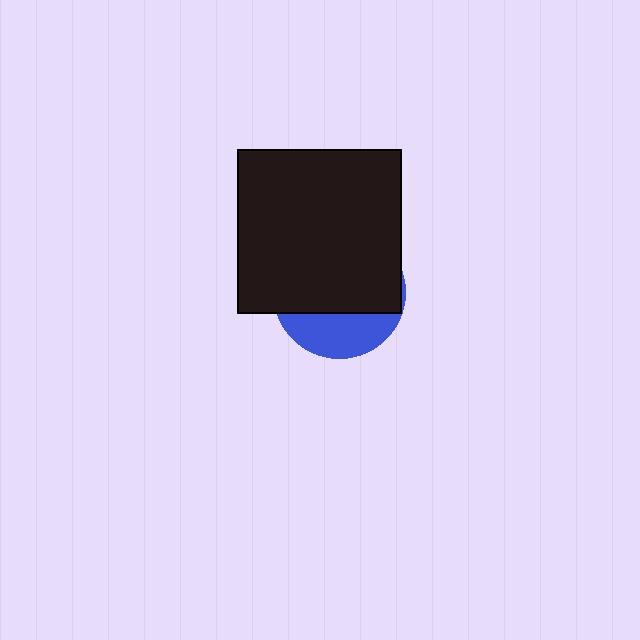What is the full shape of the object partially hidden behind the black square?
The partially hidden object is a blue circle.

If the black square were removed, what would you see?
You would see the complete blue circle.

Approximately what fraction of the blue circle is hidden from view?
Roughly 69% of the blue circle is hidden behind the black square.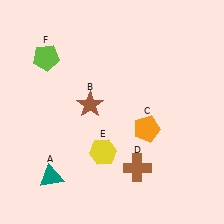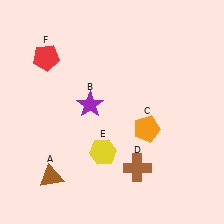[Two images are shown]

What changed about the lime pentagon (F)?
In Image 1, F is lime. In Image 2, it changed to red.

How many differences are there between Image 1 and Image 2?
There are 3 differences between the two images.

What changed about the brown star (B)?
In Image 1, B is brown. In Image 2, it changed to purple.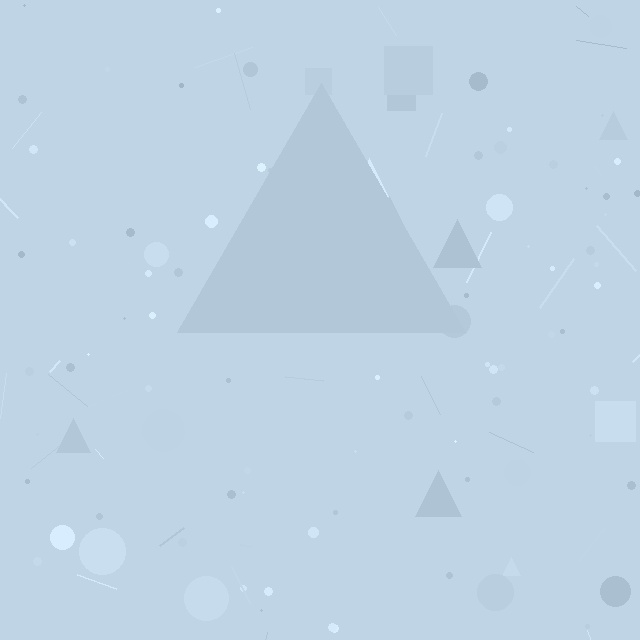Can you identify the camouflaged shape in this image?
The camouflaged shape is a triangle.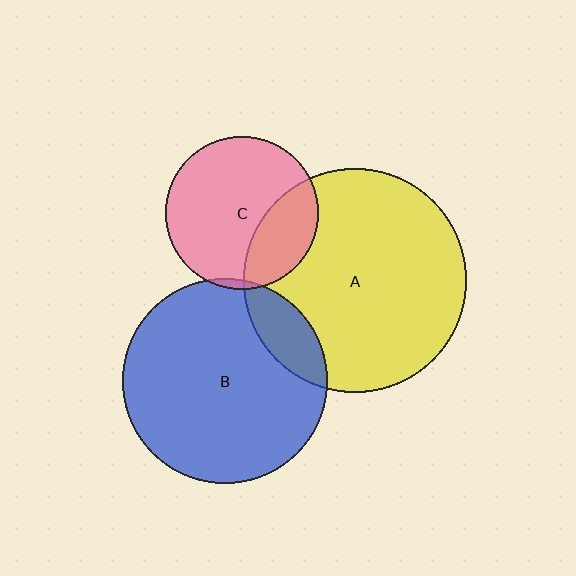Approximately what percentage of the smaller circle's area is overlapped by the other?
Approximately 5%.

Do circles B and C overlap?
Yes.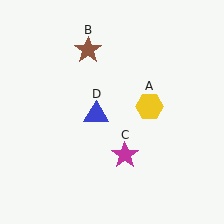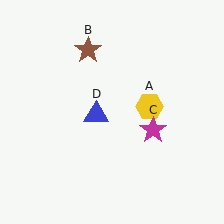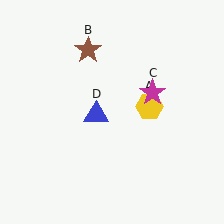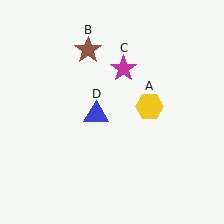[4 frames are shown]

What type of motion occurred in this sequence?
The magenta star (object C) rotated counterclockwise around the center of the scene.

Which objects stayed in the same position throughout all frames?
Yellow hexagon (object A) and brown star (object B) and blue triangle (object D) remained stationary.